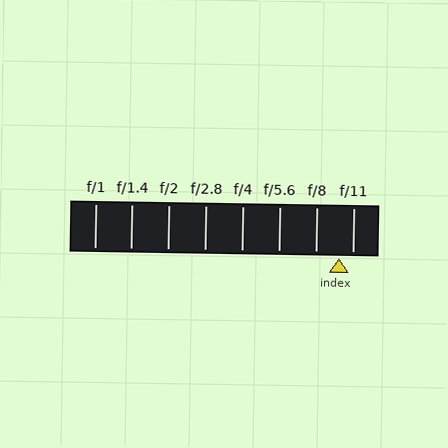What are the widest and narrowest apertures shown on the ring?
The widest aperture shown is f/1 and the narrowest is f/11.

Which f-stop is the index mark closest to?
The index mark is closest to f/11.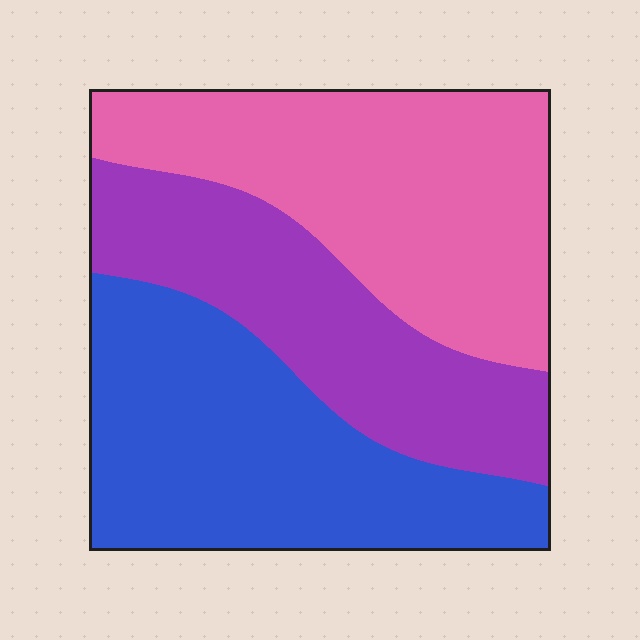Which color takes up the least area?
Purple, at roughly 30%.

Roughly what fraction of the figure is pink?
Pink covers about 35% of the figure.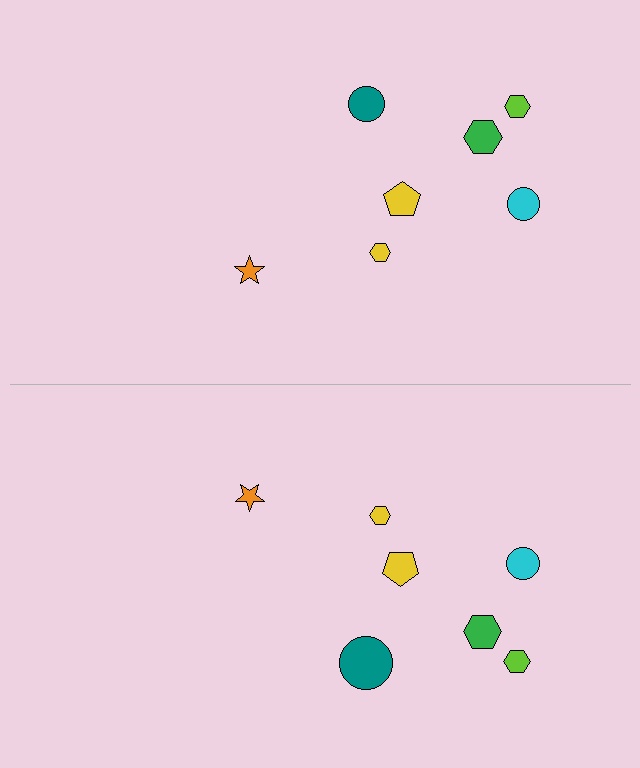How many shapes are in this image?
There are 14 shapes in this image.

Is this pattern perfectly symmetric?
No, the pattern is not perfectly symmetric. The teal circle on the bottom side has a different size than its mirror counterpart.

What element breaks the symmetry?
The teal circle on the bottom side has a different size than its mirror counterpart.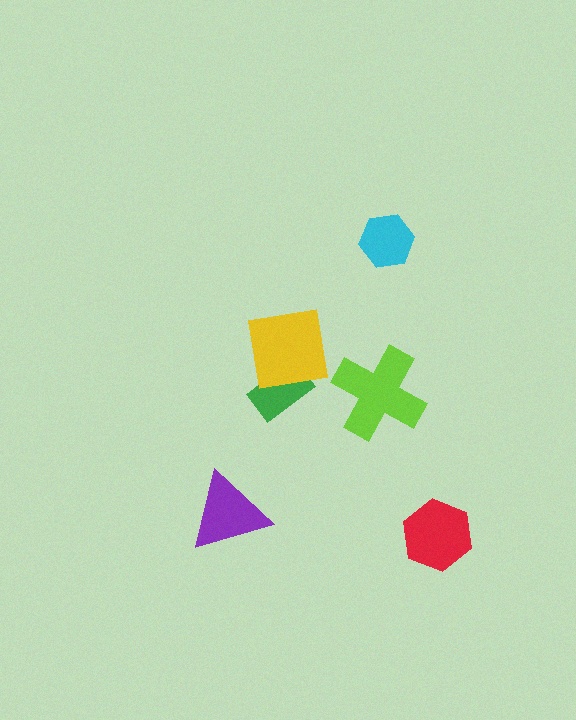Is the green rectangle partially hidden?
Yes, it is partially covered by another shape.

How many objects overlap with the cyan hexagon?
0 objects overlap with the cyan hexagon.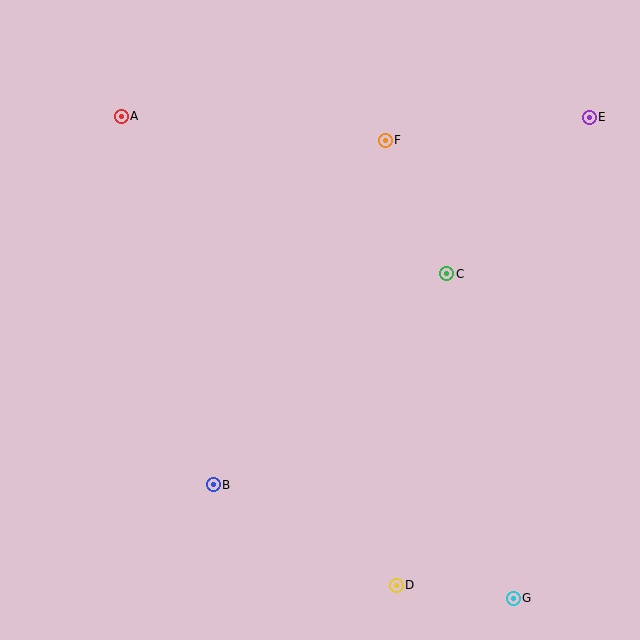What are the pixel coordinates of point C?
Point C is at (447, 274).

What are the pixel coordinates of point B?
Point B is at (213, 485).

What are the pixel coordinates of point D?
Point D is at (396, 585).